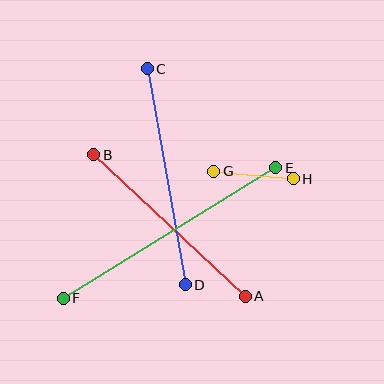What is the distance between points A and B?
The distance is approximately 207 pixels.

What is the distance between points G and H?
The distance is approximately 80 pixels.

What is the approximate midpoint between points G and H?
The midpoint is at approximately (253, 175) pixels.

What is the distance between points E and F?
The distance is approximately 249 pixels.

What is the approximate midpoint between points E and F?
The midpoint is at approximately (169, 233) pixels.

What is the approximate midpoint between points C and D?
The midpoint is at approximately (166, 177) pixels.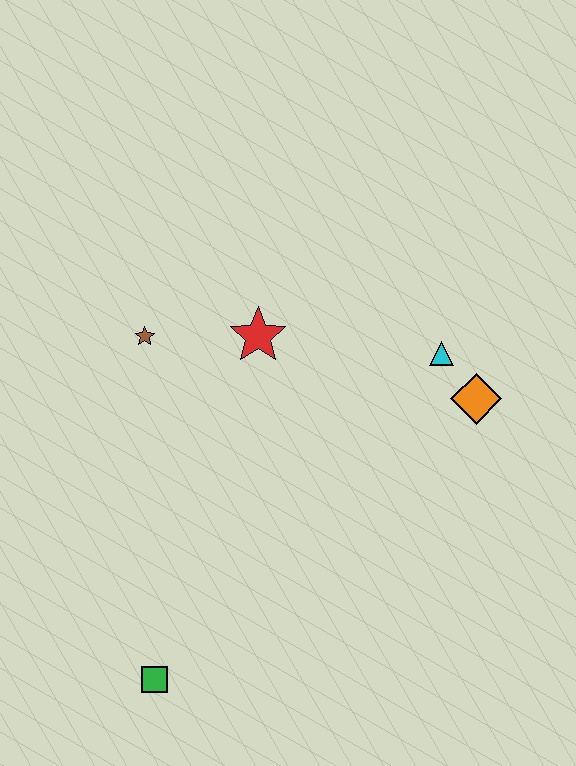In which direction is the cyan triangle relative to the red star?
The cyan triangle is to the right of the red star.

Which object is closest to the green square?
The brown star is closest to the green square.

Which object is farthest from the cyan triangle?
The green square is farthest from the cyan triangle.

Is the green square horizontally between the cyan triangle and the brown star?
Yes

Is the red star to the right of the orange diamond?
No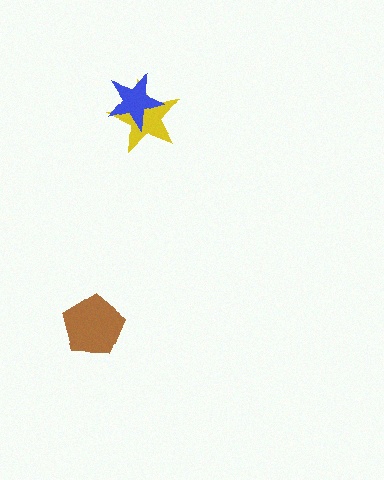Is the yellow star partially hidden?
Yes, it is partially covered by another shape.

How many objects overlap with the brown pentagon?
0 objects overlap with the brown pentagon.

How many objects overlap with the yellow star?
1 object overlaps with the yellow star.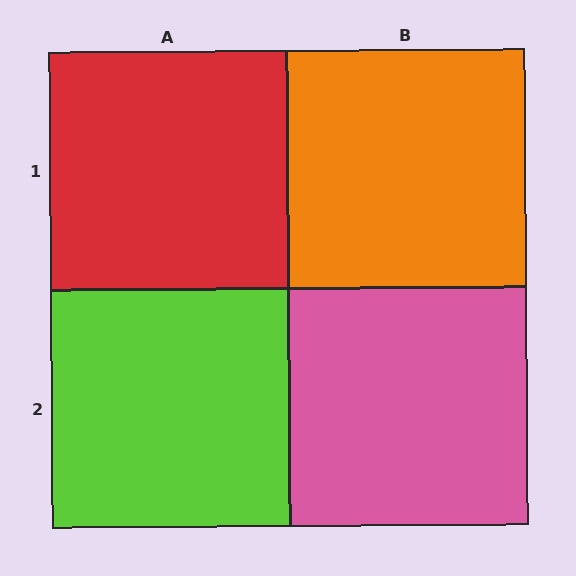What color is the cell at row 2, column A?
Lime.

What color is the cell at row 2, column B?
Pink.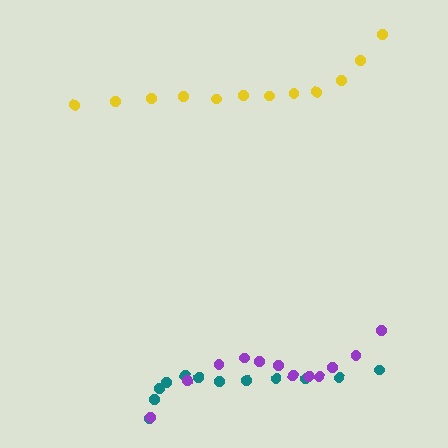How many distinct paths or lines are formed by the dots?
There are 3 distinct paths.